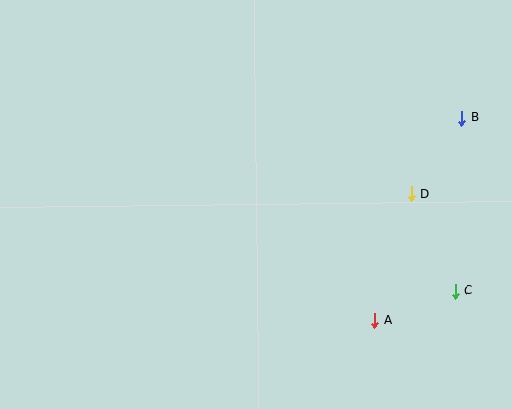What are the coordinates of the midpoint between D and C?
The midpoint between D and C is at (433, 242).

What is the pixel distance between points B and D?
The distance between B and D is 91 pixels.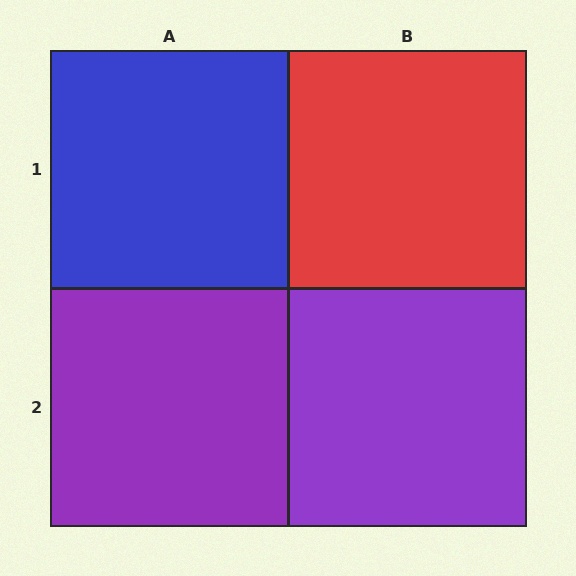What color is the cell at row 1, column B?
Red.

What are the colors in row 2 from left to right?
Purple, purple.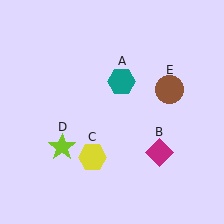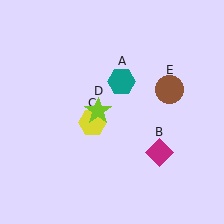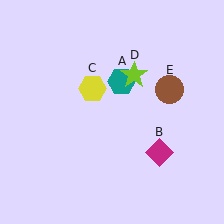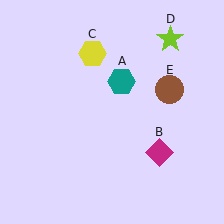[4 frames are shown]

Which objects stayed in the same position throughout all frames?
Teal hexagon (object A) and magenta diamond (object B) and brown circle (object E) remained stationary.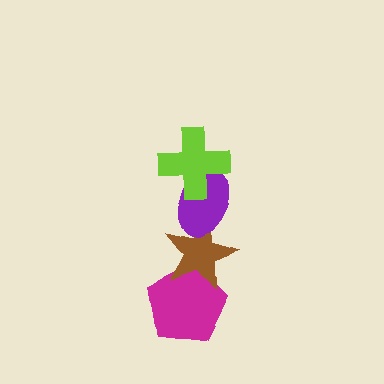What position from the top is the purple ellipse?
The purple ellipse is 2nd from the top.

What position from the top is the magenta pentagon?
The magenta pentagon is 4th from the top.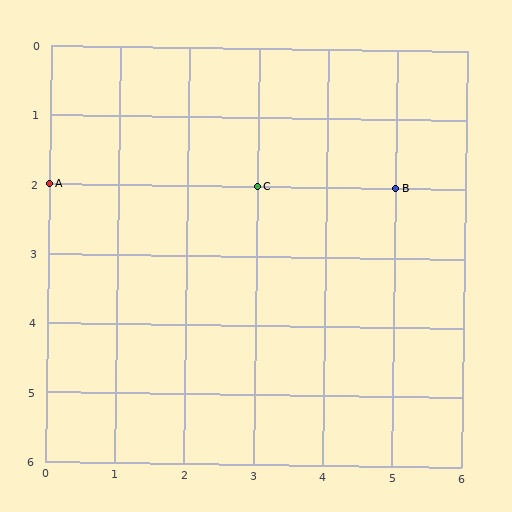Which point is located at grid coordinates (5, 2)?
Point B is at (5, 2).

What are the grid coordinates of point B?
Point B is at grid coordinates (5, 2).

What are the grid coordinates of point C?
Point C is at grid coordinates (3, 2).